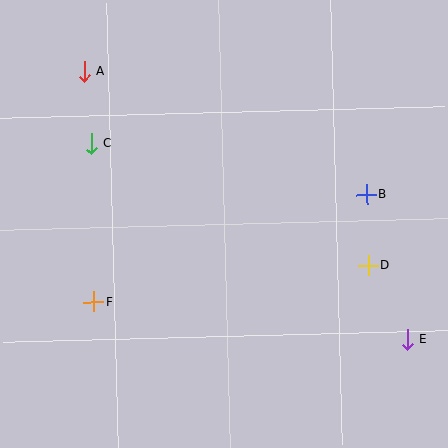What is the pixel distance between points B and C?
The distance between B and C is 280 pixels.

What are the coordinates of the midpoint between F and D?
The midpoint between F and D is at (231, 284).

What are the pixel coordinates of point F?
Point F is at (94, 302).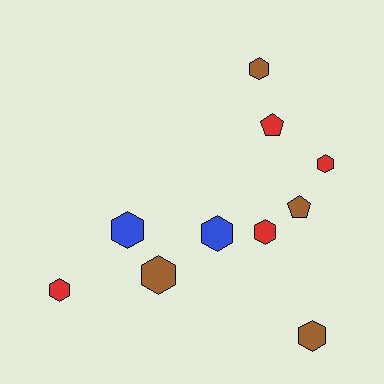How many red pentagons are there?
There is 1 red pentagon.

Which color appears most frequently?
Red, with 4 objects.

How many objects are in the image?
There are 10 objects.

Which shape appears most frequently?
Hexagon, with 8 objects.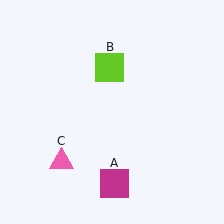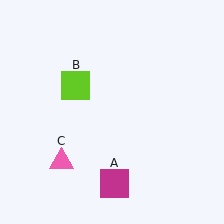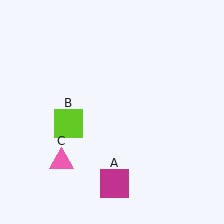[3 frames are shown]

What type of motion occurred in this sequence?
The lime square (object B) rotated counterclockwise around the center of the scene.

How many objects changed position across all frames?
1 object changed position: lime square (object B).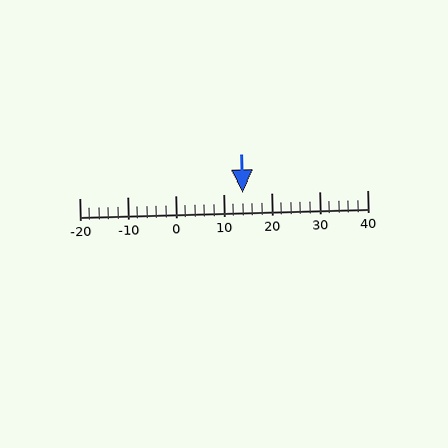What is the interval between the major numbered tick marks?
The major tick marks are spaced 10 units apart.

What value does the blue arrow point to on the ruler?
The blue arrow points to approximately 14.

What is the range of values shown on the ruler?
The ruler shows values from -20 to 40.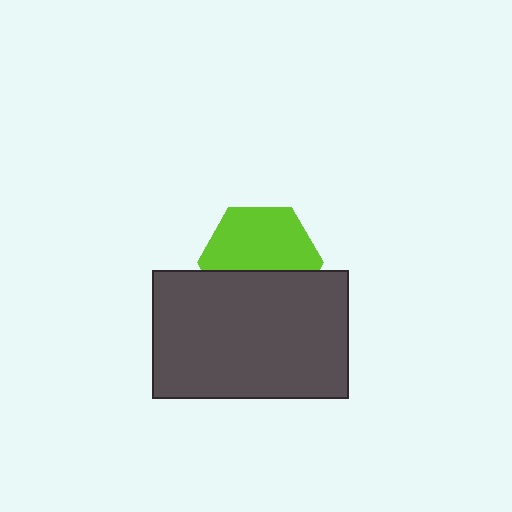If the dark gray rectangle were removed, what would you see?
You would see the complete lime hexagon.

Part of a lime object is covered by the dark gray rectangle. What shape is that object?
It is a hexagon.